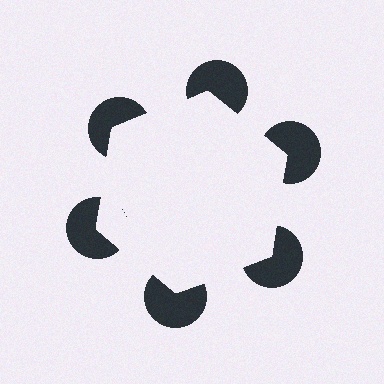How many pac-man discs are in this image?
There are 6 — one at each vertex of the illusory hexagon.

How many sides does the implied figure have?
6 sides.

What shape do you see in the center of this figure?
An illusory hexagon — its edges are inferred from the aligned wedge cuts in the pac-man discs, not physically drawn.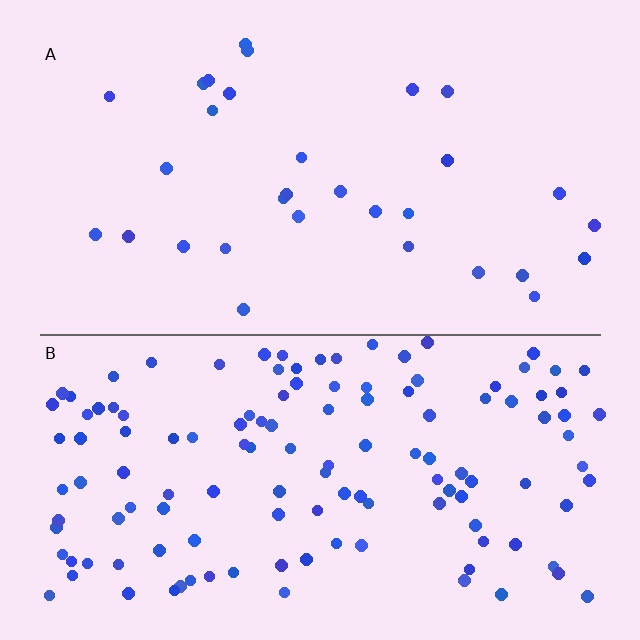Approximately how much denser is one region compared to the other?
Approximately 4.1× — region B over region A.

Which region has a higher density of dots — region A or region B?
B (the bottom).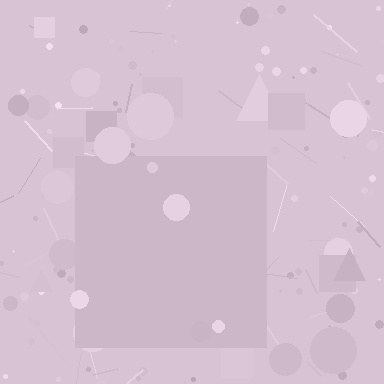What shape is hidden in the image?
A square is hidden in the image.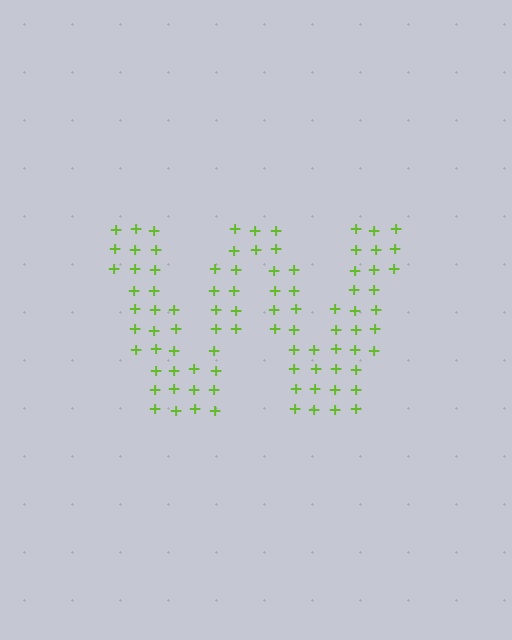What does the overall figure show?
The overall figure shows the letter W.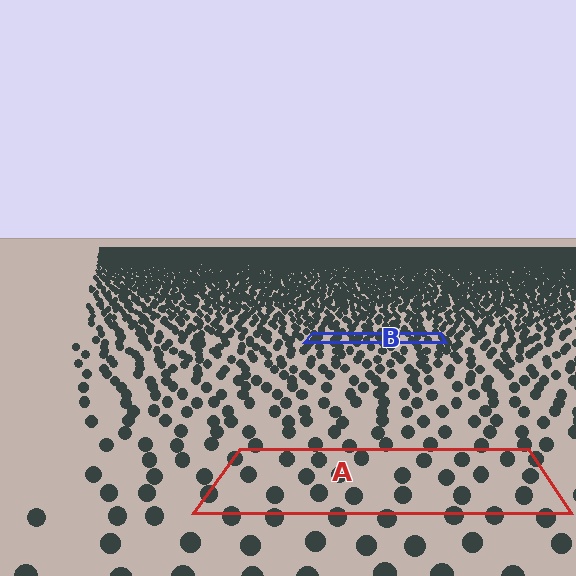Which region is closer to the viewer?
Region A is closer. The texture elements there are larger and more spread out.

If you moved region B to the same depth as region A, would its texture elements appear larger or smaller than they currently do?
They would appear larger. At a closer depth, the same texture elements are projected at a bigger on-screen size.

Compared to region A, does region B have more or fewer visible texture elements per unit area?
Region B has more texture elements per unit area — they are packed more densely because it is farther away.